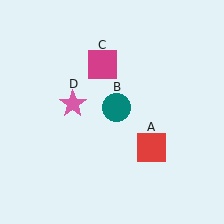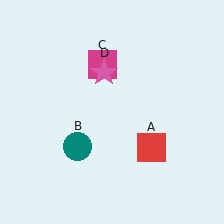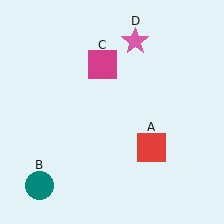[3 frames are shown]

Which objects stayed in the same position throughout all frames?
Red square (object A) and magenta square (object C) remained stationary.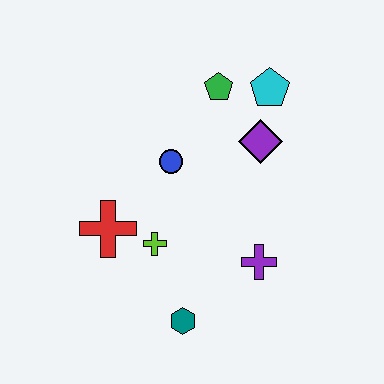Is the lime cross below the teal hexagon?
No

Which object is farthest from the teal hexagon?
The cyan pentagon is farthest from the teal hexagon.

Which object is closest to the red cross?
The lime cross is closest to the red cross.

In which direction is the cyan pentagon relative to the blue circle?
The cyan pentagon is to the right of the blue circle.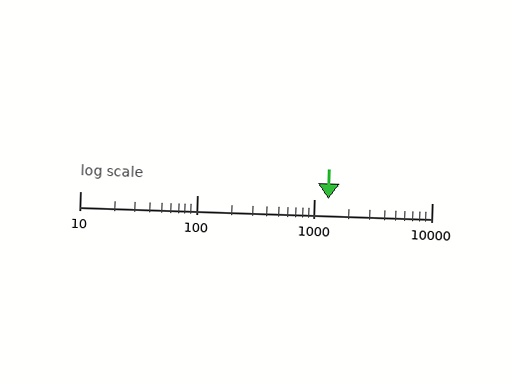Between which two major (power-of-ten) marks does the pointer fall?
The pointer is between 1000 and 10000.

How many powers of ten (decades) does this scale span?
The scale spans 3 decades, from 10 to 10000.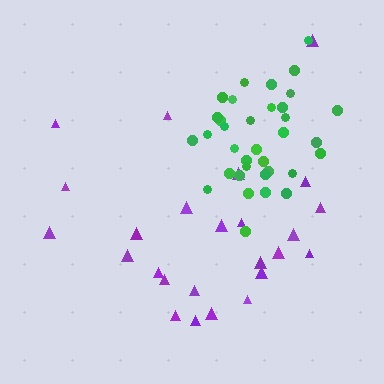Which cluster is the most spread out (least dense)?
Purple.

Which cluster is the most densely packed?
Green.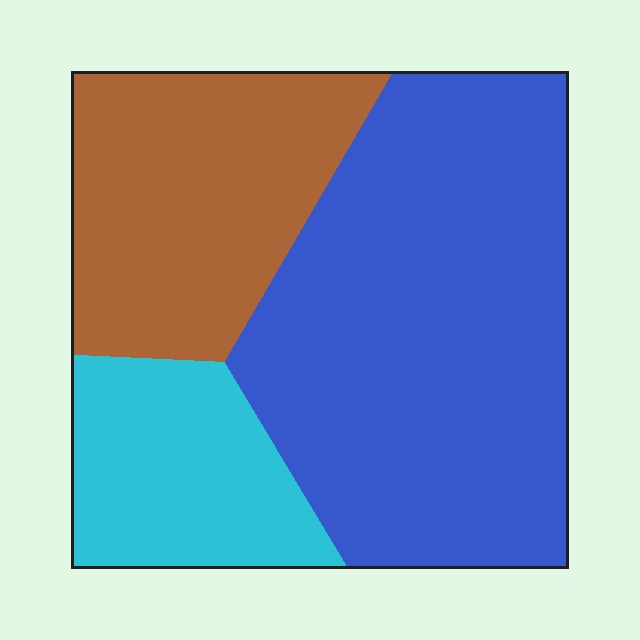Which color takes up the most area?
Blue, at roughly 55%.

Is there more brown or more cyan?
Brown.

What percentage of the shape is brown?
Brown takes up about one quarter (1/4) of the shape.